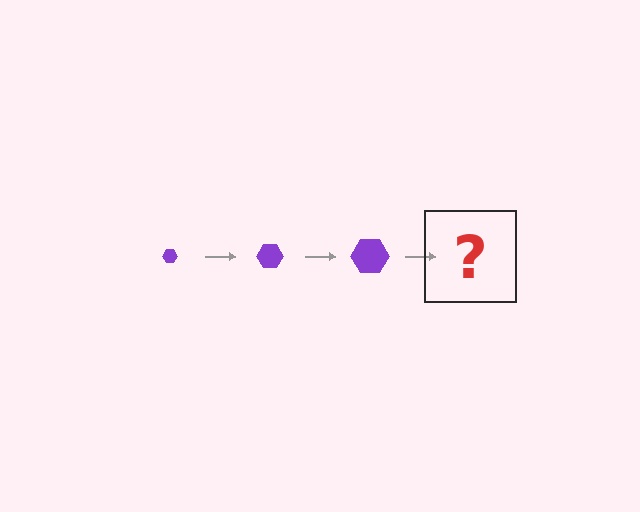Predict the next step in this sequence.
The next step is a purple hexagon, larger than the previous one.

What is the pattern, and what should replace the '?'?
The pattern is that the hexagon gets progressively larger each step. The '?' should be a purple hexagon, larger than the previous one.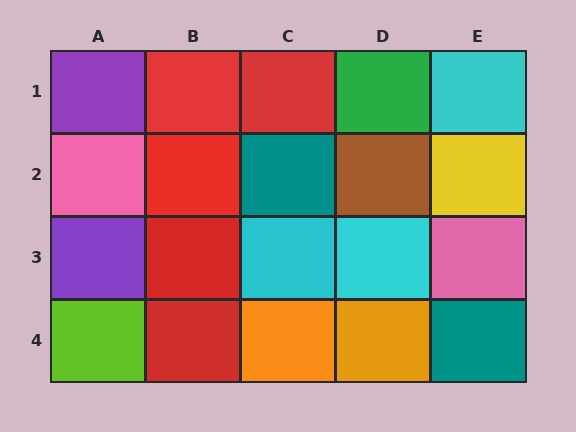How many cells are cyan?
3 cells are cyan.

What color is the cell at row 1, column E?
Cyan.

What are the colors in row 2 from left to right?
Pink, red, teal, brown, yellow.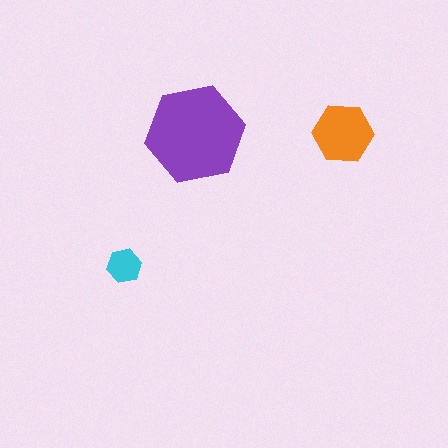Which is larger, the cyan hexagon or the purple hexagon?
The purple one.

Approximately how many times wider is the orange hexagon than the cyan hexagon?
About 1.5 times wider.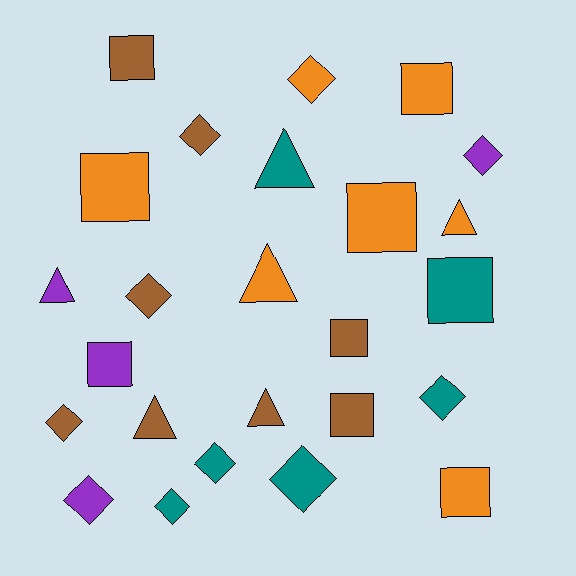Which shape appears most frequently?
Diamond, with 10 objects.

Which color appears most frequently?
Brown, with 8 objects.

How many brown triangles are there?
There are 2 brown triangles.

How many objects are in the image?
There are 25 objects.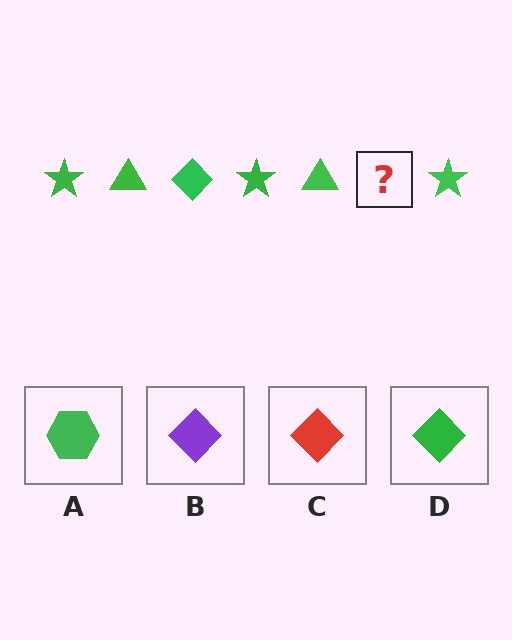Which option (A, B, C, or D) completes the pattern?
D.